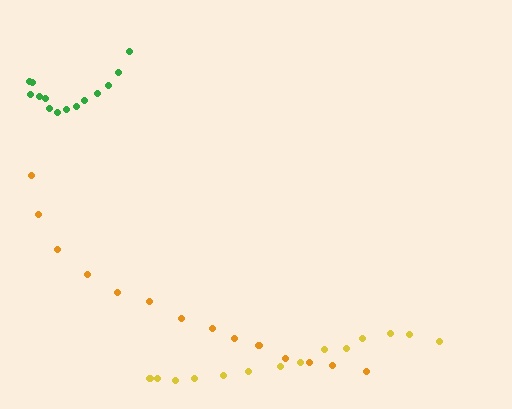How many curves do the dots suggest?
There are 3 distinct paths.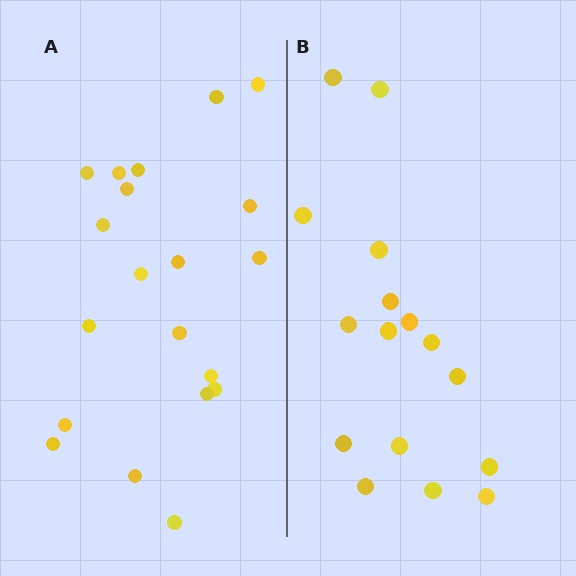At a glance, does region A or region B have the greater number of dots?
Region A (the left region) has more dots.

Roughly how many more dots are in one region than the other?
Region A has about 4 more dots than region B.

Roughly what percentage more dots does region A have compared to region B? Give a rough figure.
About 25% more.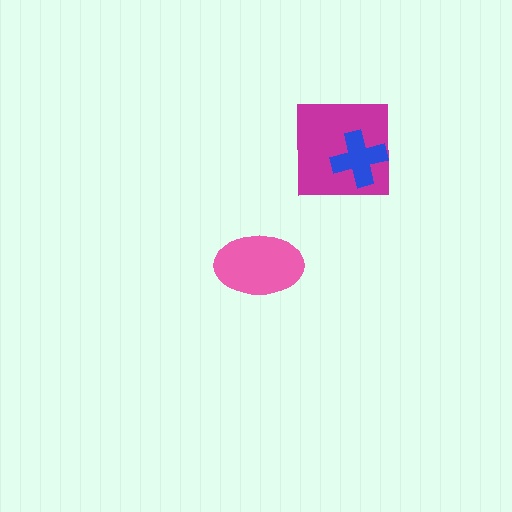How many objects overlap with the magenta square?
1 object overlaps with the magenta square.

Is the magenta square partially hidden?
Yes, it is partially covered by another shape.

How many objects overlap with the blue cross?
1 object overlaps with the blue cross.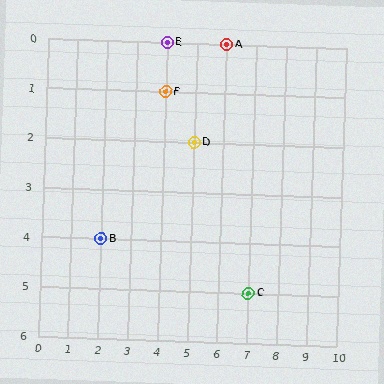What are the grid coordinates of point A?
Point A is at grid coordinates (6, 0).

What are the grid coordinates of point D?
Point D is at grid coordinates (5, 2).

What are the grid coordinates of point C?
Point C is at grid coordinates (7, 5).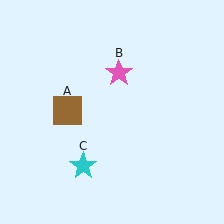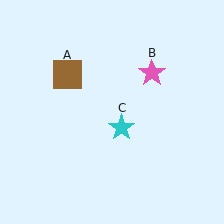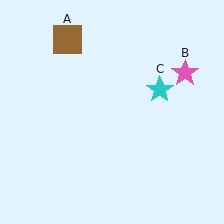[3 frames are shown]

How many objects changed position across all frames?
3 objects changed position: brown square (object A), pink star (object B), cyan star (object C).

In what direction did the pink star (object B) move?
The pink star (object B) moved right.